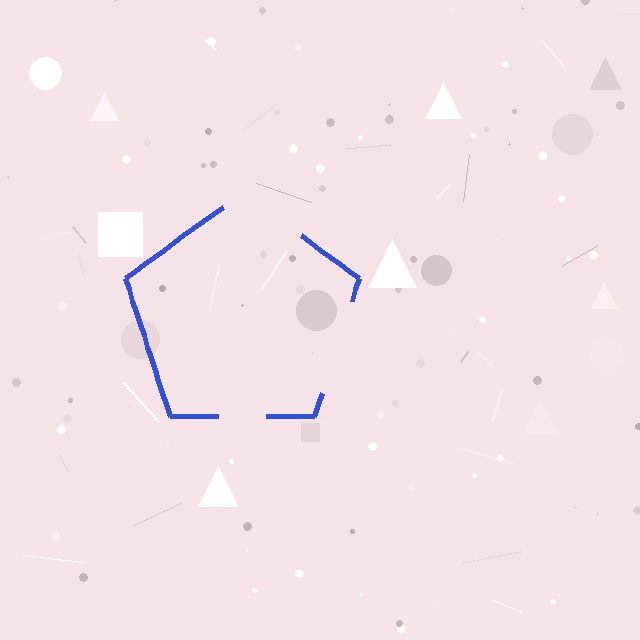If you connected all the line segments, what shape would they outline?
They would outline a pentagon.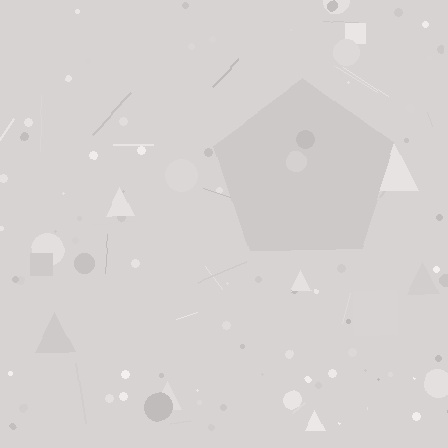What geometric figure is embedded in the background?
A pentagon is embedded in the background.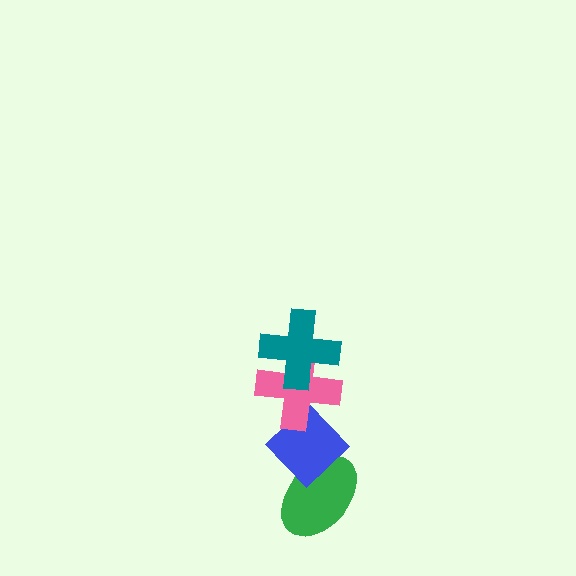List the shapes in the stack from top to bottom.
From top to bottom: the teal cross, the pink cross, the blue diamond, the green ellipse.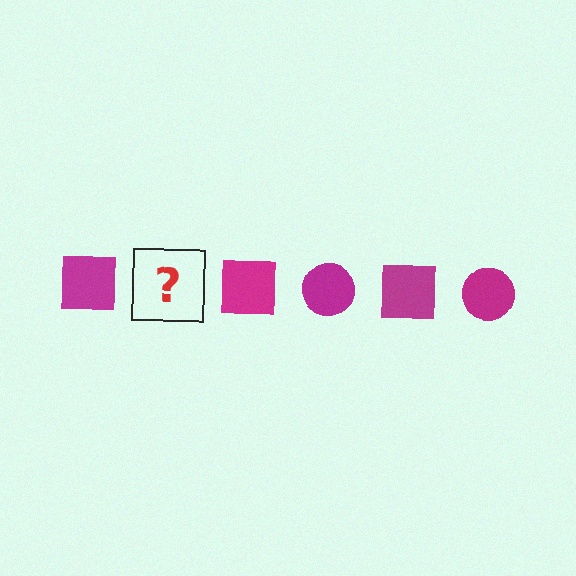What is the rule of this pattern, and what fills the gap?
The rule is that the pattern cycles through square, circle shapes in magenta. The gap should be filled with a magenta circle.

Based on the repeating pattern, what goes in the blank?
The blank should be a magenta circle.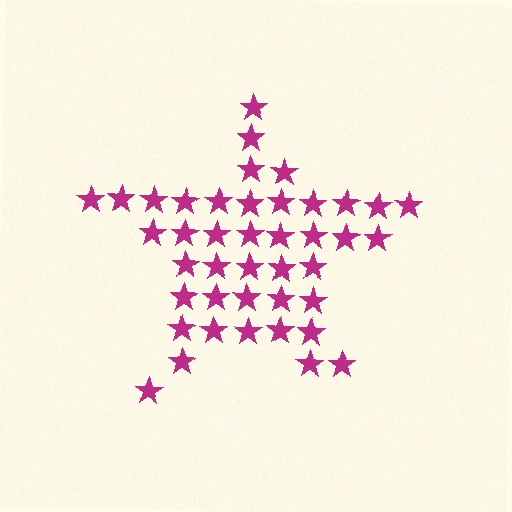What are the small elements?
The small elements are stars.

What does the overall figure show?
The overall figure shows a star.